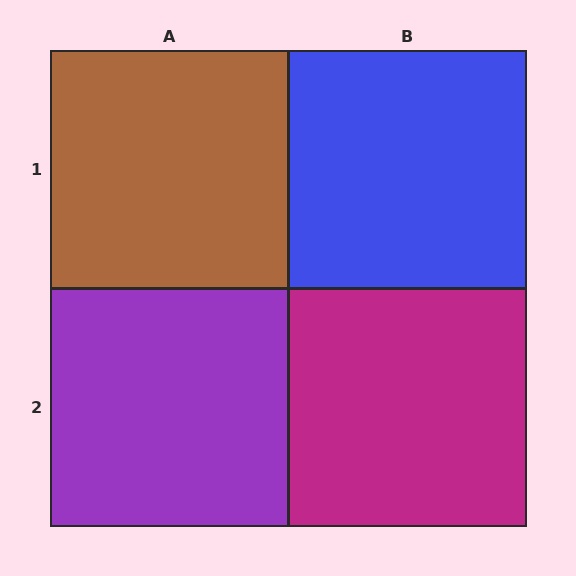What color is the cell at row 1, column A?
Brown.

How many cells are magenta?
1 cell is magenta.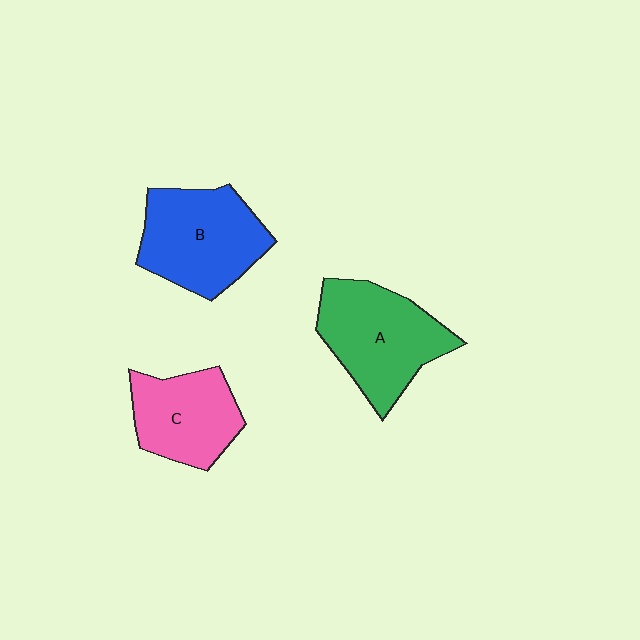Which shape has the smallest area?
Shape C (pink).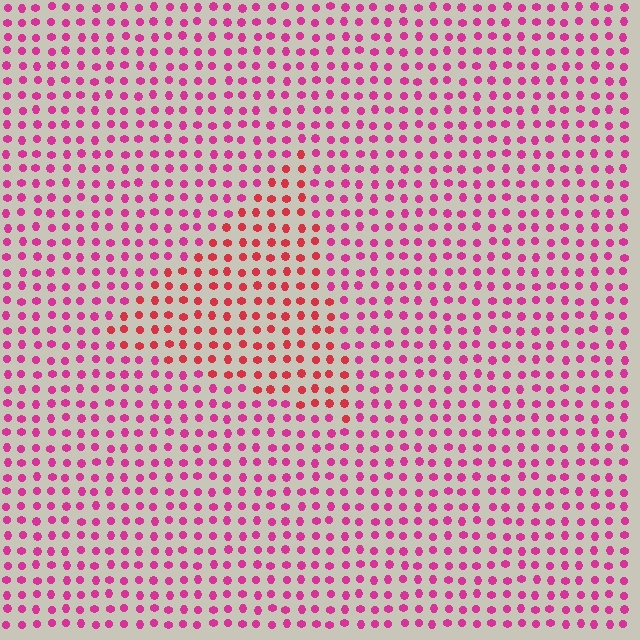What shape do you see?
I see a triangle.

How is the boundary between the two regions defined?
The boundary is defined purely by a slight shift in hue (about 31 degrees). Spacing, size, and orientation are identical on both sides.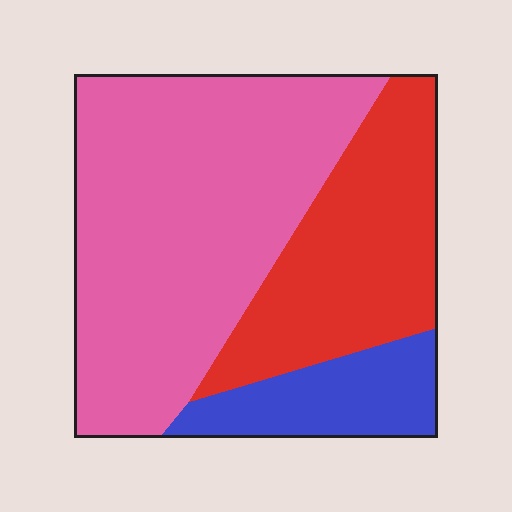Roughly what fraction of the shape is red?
Red takes up about one third (1/3) of the shape.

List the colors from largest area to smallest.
From largest to smallest: pink, red, blue.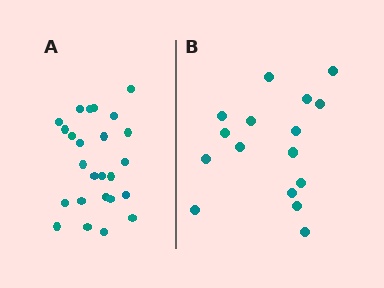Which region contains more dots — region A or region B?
Region A (the left region) has more dots.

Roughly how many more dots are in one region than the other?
Region A has roughly 8 or so more dots than region B.